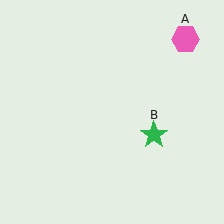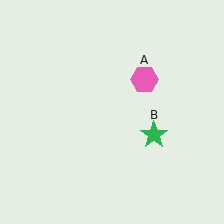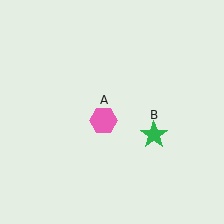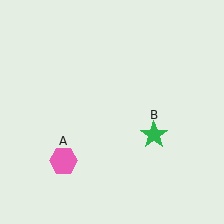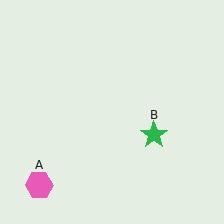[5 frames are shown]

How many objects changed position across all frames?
1 object changed position: pink hexagon (object A).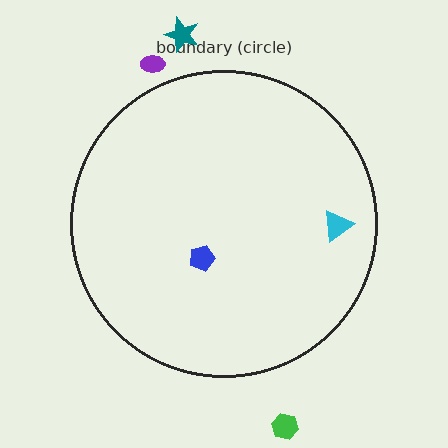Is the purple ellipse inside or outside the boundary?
Outside.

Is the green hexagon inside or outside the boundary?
Outside.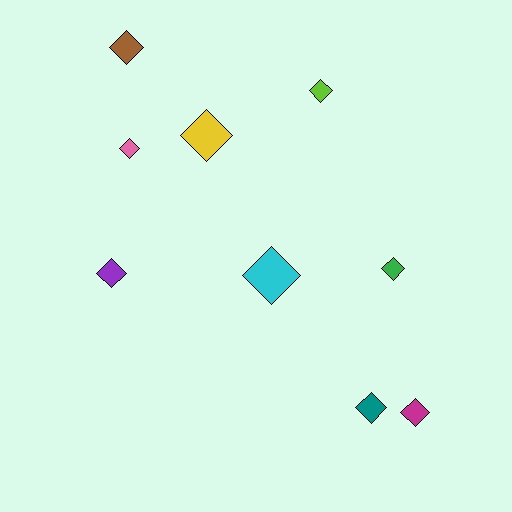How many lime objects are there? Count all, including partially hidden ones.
There is 1 lime object.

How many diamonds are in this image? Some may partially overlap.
There are 9 diamonds.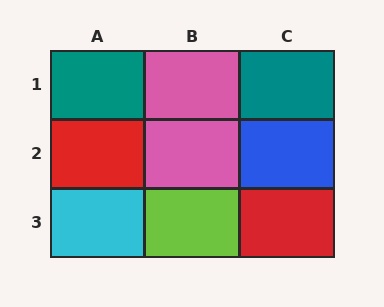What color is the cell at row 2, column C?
Blue.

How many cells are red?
2 cells are red.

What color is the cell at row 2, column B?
Pink.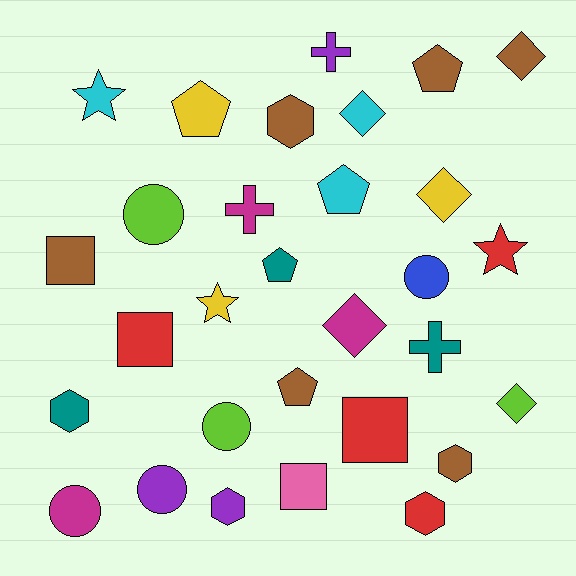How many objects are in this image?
There are 30 objects.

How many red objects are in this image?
There are 4 red objects.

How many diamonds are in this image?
There are 5 diamonds.